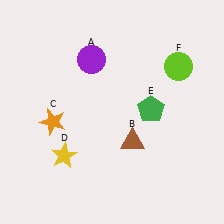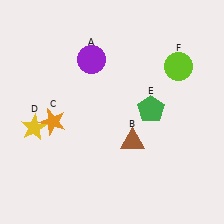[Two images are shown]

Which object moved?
The yellow star (D) moved left.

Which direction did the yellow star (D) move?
The yellow star (D) moved left.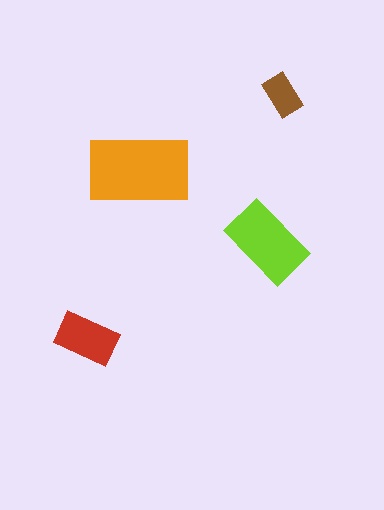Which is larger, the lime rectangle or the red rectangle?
The lime one.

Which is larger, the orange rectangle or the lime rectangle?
The orange one.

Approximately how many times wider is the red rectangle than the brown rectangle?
About 1.5 times wider.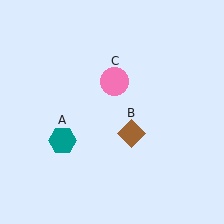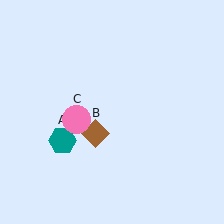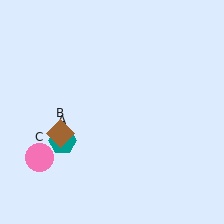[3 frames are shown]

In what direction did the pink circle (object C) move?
The pink circle (object C) moved down and to the left.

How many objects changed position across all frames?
2 objects changed position: brown diamond (object B), pink circle (object C).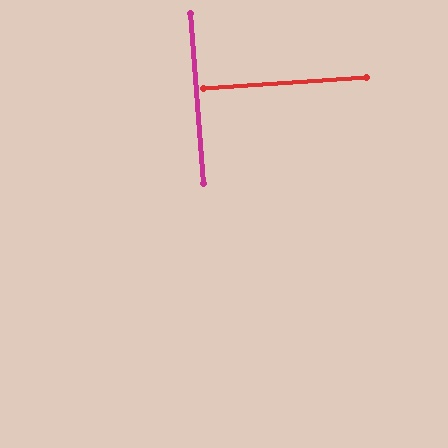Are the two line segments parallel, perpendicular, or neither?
Perpendicular — they meet at approximately 90°.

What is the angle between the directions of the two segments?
Approximately 90 degrees.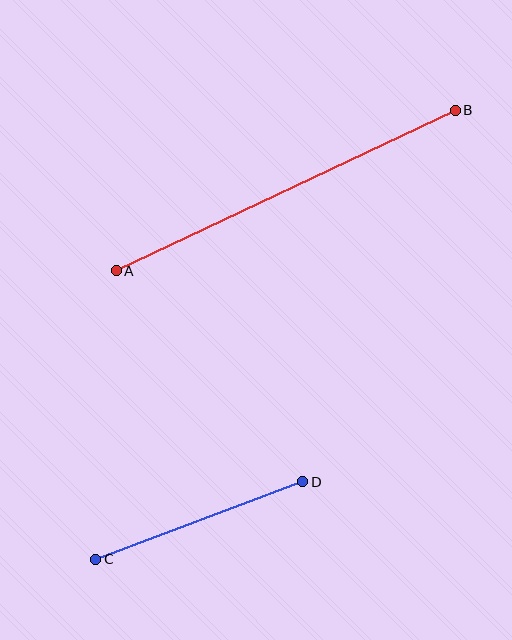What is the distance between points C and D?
The distance is approximately 221 pixels.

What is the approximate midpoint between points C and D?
The midpoint is at approximately (199, 520) pixels.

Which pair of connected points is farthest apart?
Points A and B are farthest apart.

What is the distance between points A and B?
The distance is approximately 375 pixels.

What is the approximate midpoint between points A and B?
The midpoint is at approximately (286, 190) pixels.